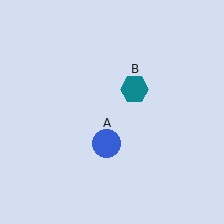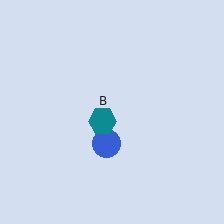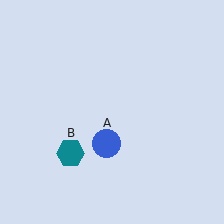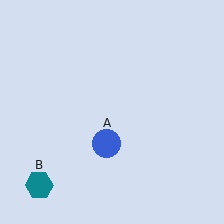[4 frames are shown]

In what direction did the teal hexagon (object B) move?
The teal hexagon (object B) moved down and to the left.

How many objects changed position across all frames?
1 object changed position: teal hexagon (object B).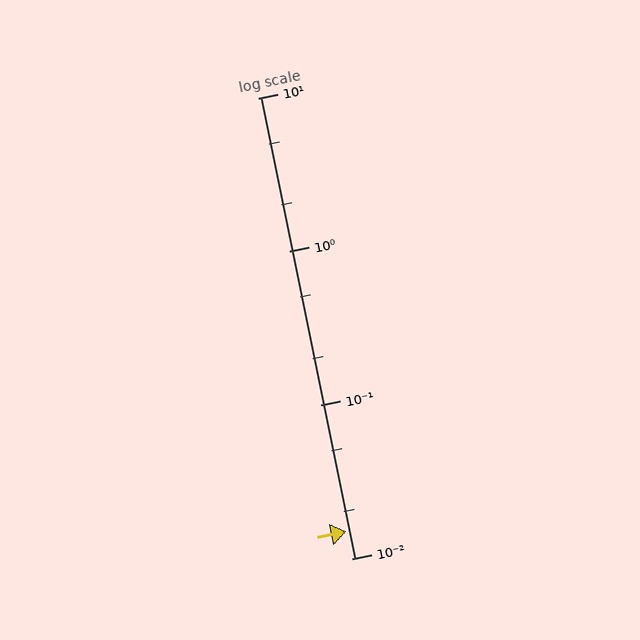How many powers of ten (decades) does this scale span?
The scale spans 3 decades, from 0.01 to 10.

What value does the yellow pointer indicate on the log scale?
The pointer indicates approximately 0.015.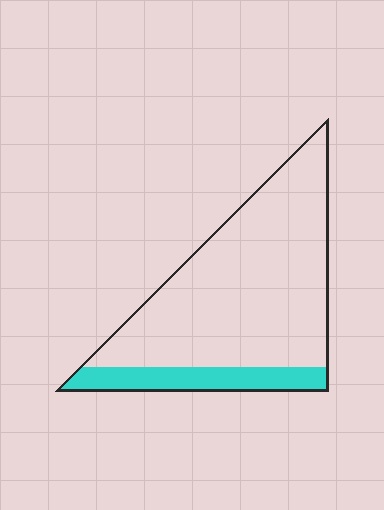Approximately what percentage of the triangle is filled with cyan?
Approximately 15%.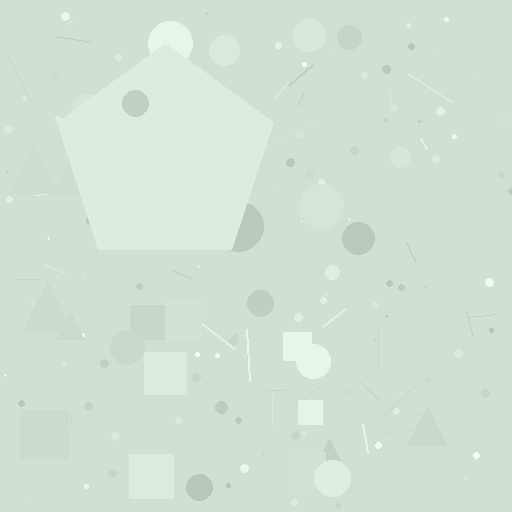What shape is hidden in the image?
A pentagon is hidden in the image.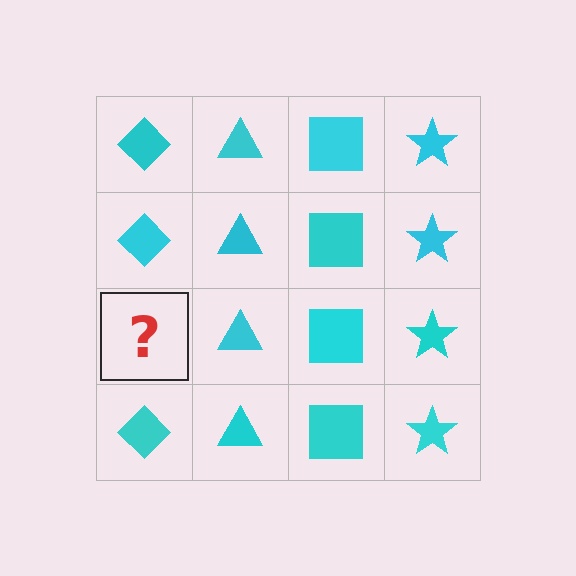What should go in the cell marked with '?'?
The missing cell should contain a cyan diamond.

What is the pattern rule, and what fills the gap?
The rule is that each column has a consistent shape. The gap should be filled with a cyan diamond.